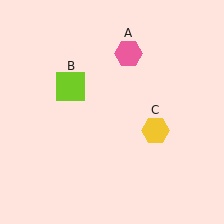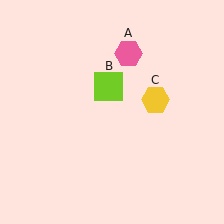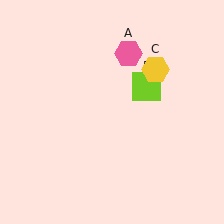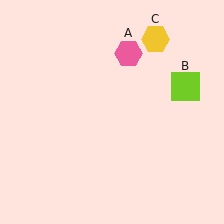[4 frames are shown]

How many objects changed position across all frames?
2 objects changed position: lime square (object B), yellow hexagon (object C).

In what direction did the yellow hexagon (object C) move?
The yellow hexagon (object C) moved up.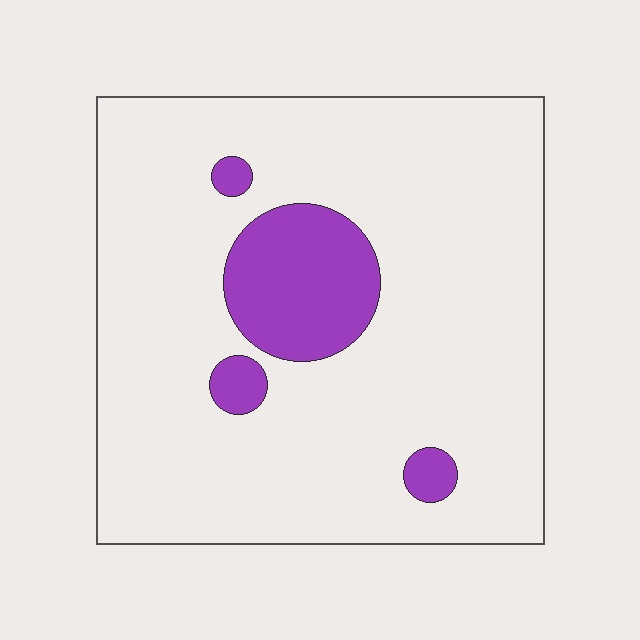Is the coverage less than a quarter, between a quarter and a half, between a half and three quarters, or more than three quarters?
Less than a quarter.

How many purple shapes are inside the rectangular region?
4.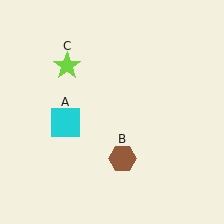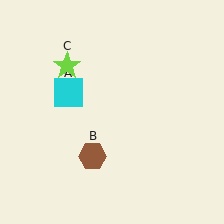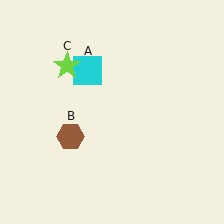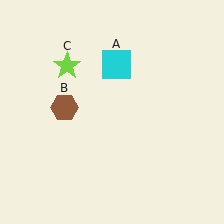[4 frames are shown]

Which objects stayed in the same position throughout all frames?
Lime star (object C) remained stationary.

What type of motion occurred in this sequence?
The cyan square (object A), brown hexagon (object B) rotated clockwise around the center of the scene.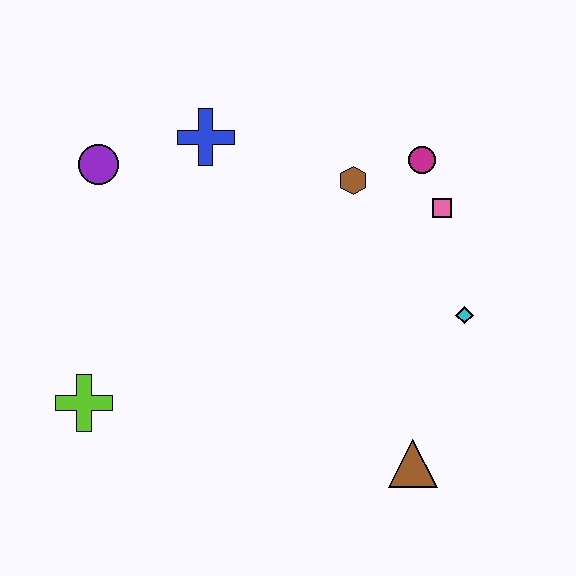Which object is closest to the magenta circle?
The pink square is closest to the magenta circle.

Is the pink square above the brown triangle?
Yes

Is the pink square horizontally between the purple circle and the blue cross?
No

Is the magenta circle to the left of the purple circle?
No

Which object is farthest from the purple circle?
The brown triangle is farthest from the purple circle.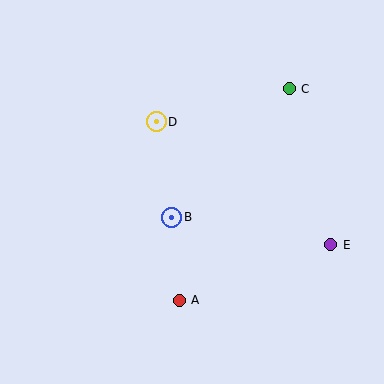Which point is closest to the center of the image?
Point B at (172, 217) is closest to the center.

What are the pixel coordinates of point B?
Point B is at (172, 217).